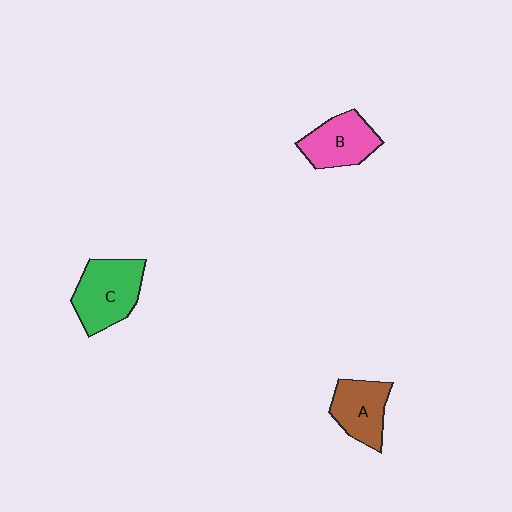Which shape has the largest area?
Shape C (green).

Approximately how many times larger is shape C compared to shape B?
Approximately 1.3 times.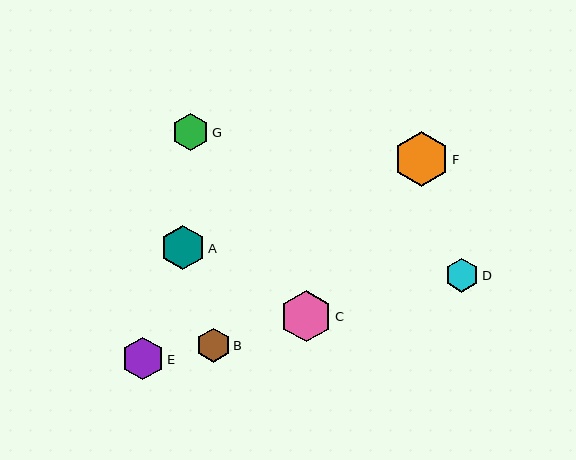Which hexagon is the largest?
Hexagon F is the largest with a size of approximately 55 pixels.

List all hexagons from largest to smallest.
From largest to smallest: F, C, A, E, G, B, D.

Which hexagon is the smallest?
Hexagon D is the smallest with a size of approximately 34 pixels.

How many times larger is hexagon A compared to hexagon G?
Hexagon A is approximately 1.2 times the size of hexagon G.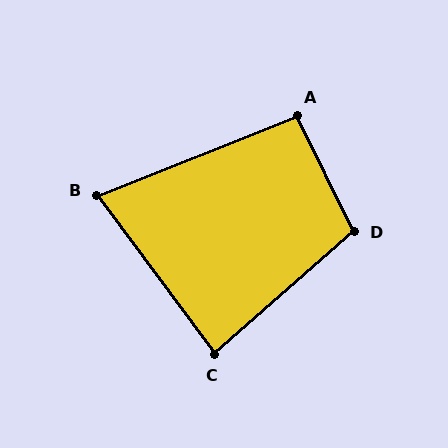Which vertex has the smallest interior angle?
B, at approximately 75 degrees.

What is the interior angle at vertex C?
Approximately 85 degrees (approximately right).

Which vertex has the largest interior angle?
D, at approximately 105 degrees.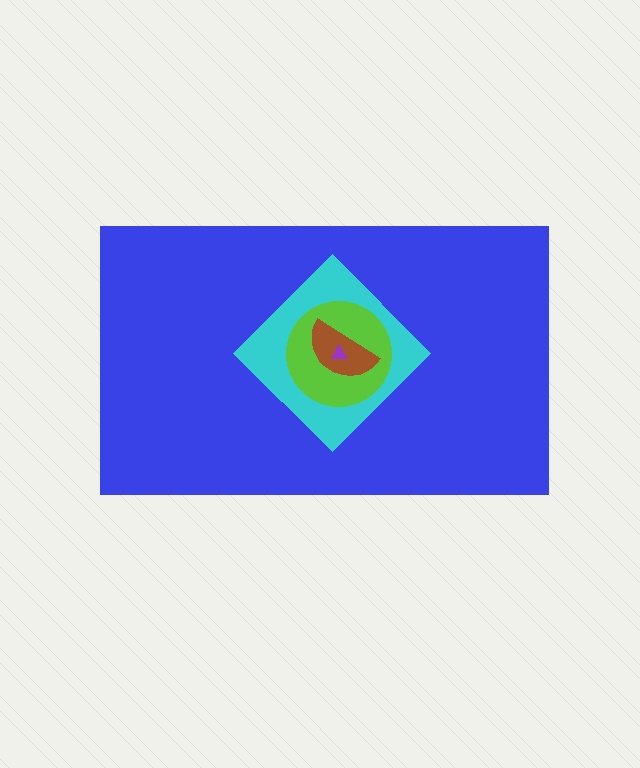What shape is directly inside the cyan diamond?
The lime circle.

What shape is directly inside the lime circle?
The brown semicircle.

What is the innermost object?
The purple triangle.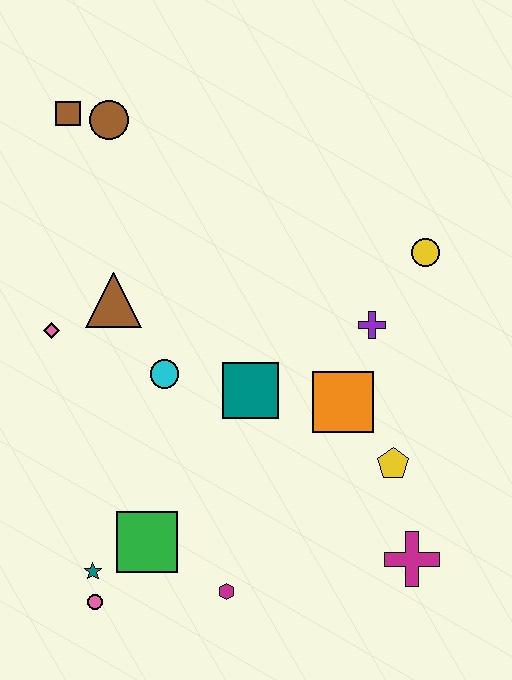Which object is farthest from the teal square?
The brown square is farthest from the teal square.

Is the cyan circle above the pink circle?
Yes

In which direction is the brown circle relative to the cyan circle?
The brown circle is above the cyan circle.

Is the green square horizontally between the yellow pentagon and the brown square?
Yes